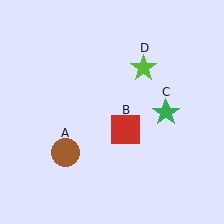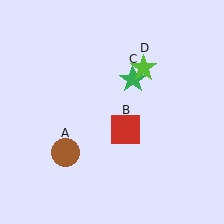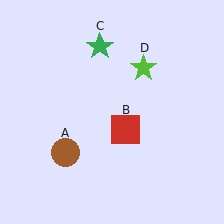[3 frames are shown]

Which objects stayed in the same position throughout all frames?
Brown circle (object A) and red square (object B) and lime star (object D) remained stationary.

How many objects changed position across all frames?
1 object changed position: green star (object C).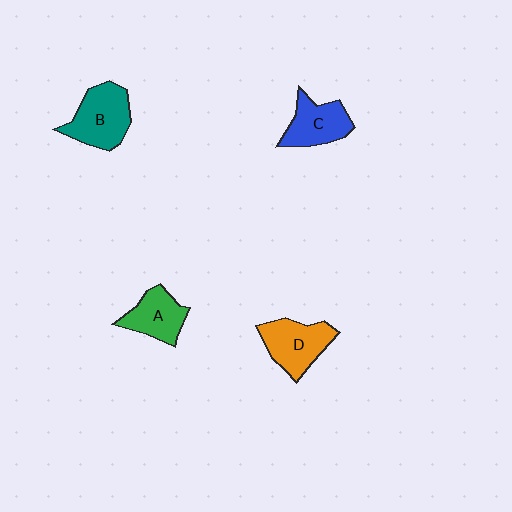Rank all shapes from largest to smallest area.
From largest to smallest: B (teal), D (orange), C (blue), A (green).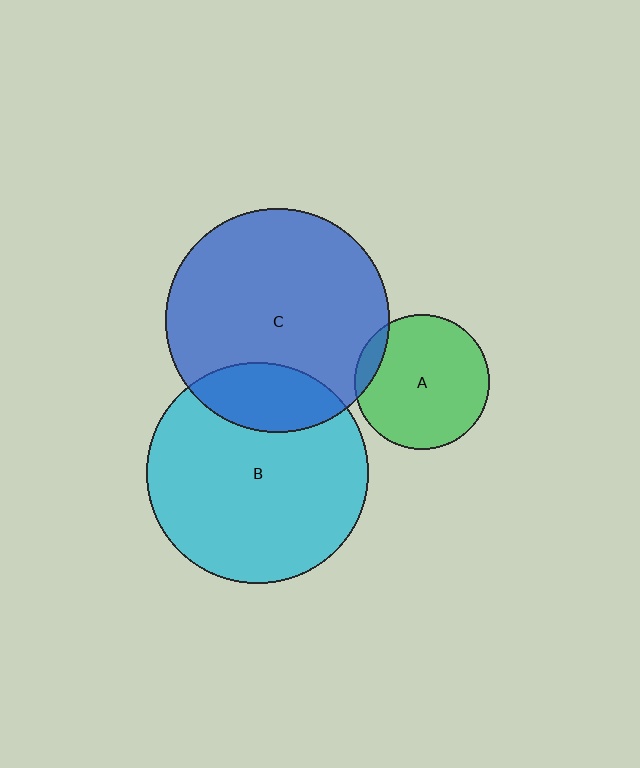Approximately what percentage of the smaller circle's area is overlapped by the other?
Approximately 20%.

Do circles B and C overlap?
Yes.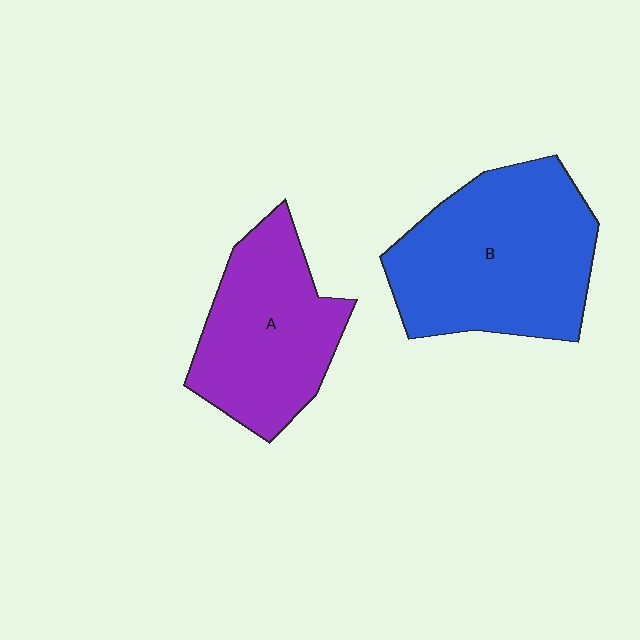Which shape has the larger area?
Shape B (blue).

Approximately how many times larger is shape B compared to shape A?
Approximately 1.3 times.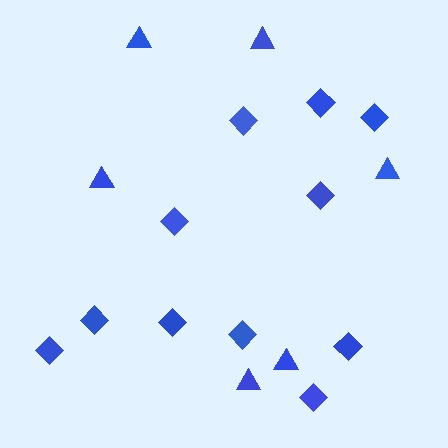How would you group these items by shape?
There are 2 groups: one group of triangles (6) and one group of diamonds (11).